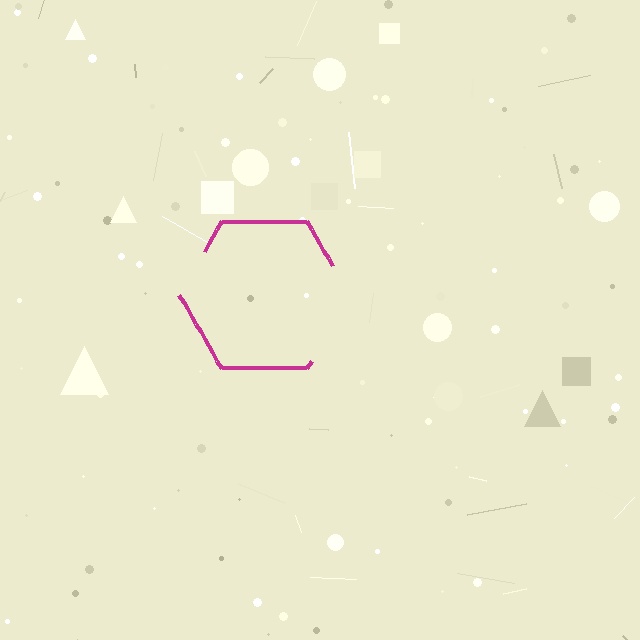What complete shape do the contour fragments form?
The contour fragments form a hexagon.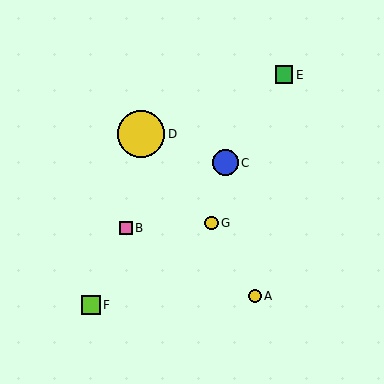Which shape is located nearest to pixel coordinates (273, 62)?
The green square (labeled E) at (284, 75) is nearest to that location.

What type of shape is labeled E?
Shape E is a green square.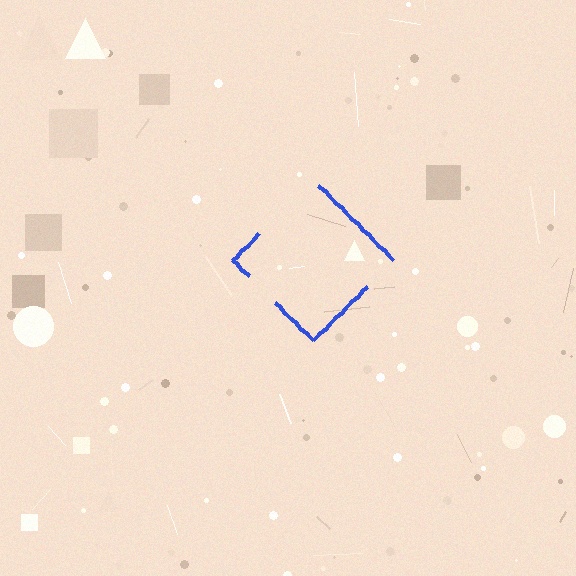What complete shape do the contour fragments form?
The contour fragments form a diamond.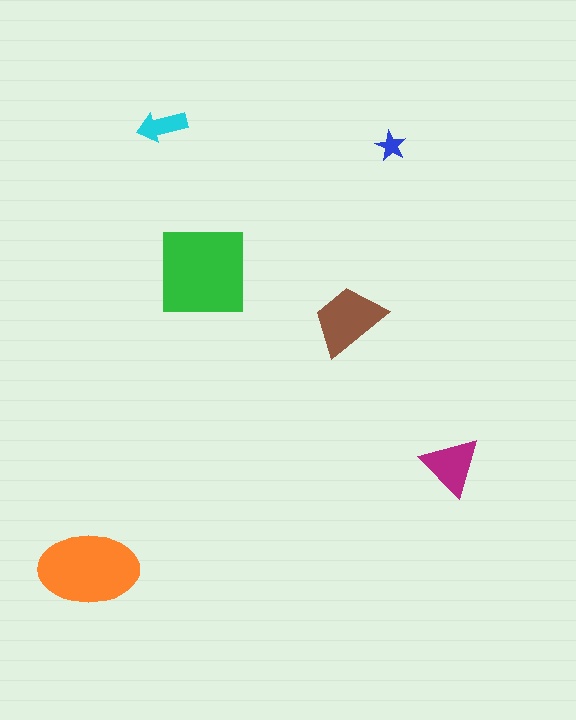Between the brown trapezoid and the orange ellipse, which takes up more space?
The orange ellipse.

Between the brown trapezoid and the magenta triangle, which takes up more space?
The brown trapezoid.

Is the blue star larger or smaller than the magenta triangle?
Smaller.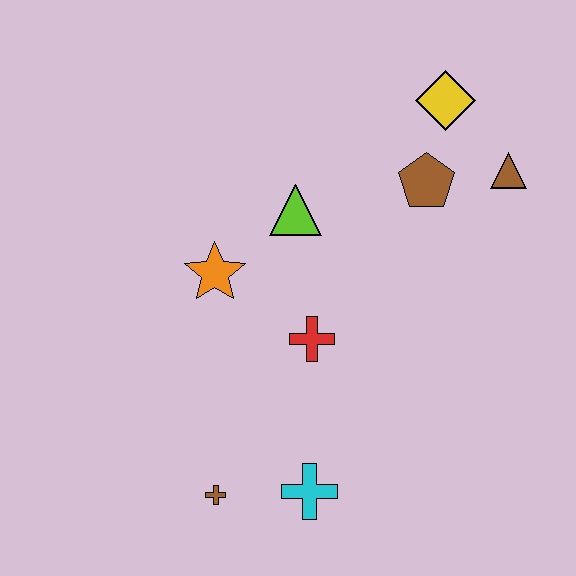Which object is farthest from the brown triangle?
The brown cross is farthest from the brown triangle.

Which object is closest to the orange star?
The lime triangle is closest to the orange star.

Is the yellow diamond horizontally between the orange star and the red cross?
No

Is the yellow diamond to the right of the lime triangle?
Yes